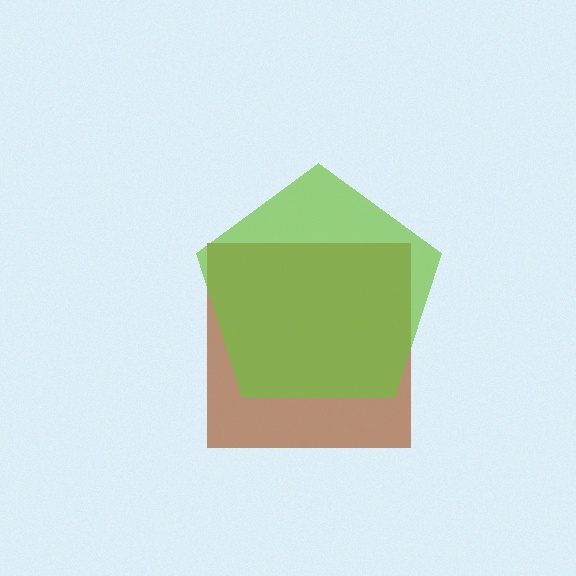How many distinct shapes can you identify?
There are 2 distinct shapes: a brown square, a lime pentagon.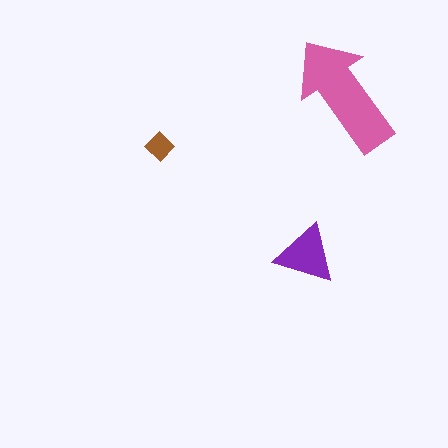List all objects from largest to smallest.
The pink arrow, the purple triangle, the brown diamond.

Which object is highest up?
The pink arrow is topmost.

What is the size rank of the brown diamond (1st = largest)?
3rd.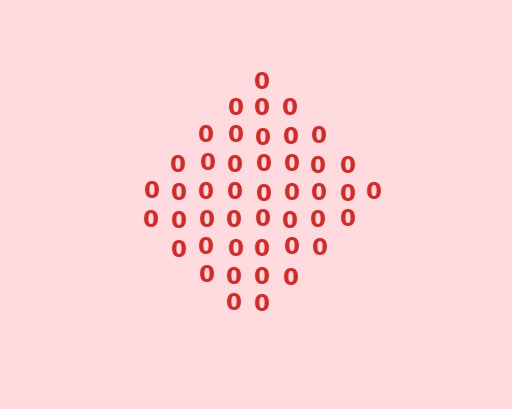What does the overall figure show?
The overall figure shows a diamond.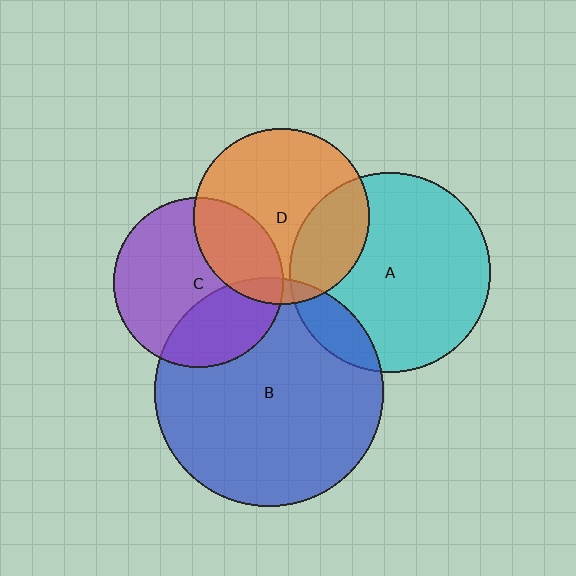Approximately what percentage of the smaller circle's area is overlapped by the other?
Approximately 5%.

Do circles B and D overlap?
Yes.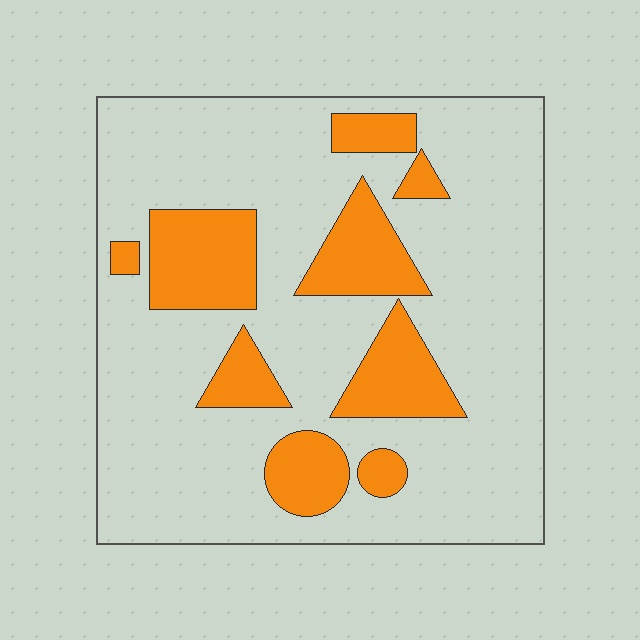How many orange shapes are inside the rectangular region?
9.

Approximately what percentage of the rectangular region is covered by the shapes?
Approximately 25%.